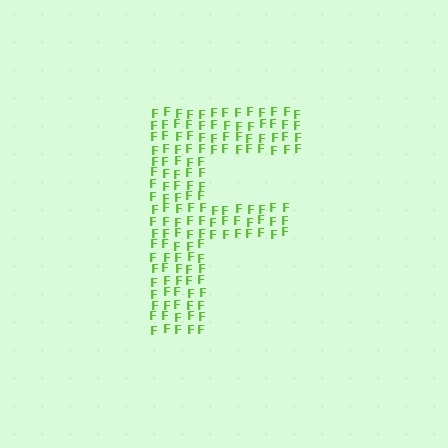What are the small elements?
The small elements are letter F's.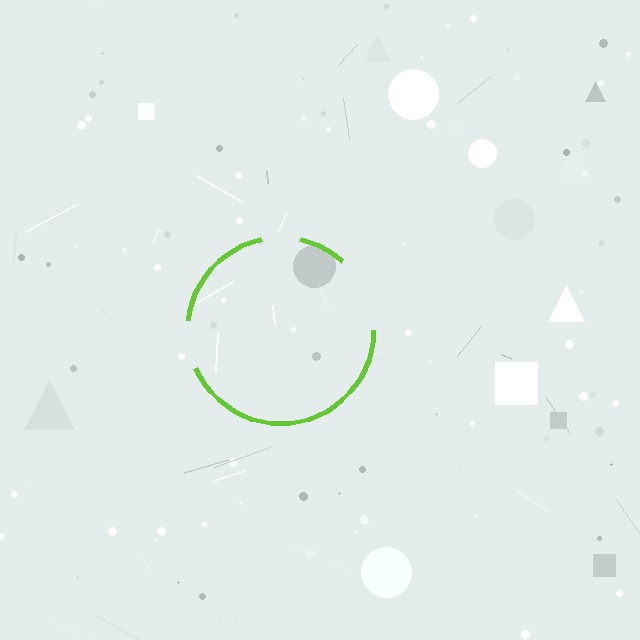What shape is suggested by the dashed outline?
The dashed outline suggests a circle.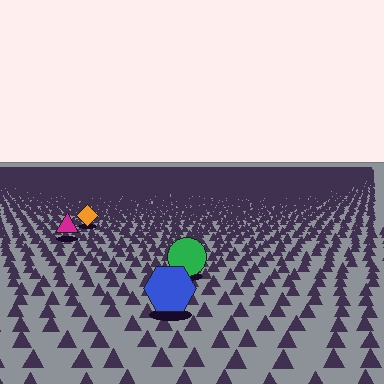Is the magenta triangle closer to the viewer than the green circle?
No. The green circle is closer — you can tell from the texture gradient: the ground texture is coarser near it.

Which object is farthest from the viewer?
The orange diamond is farthest from the viewer. It appears smaller and the ground texture around it is denser.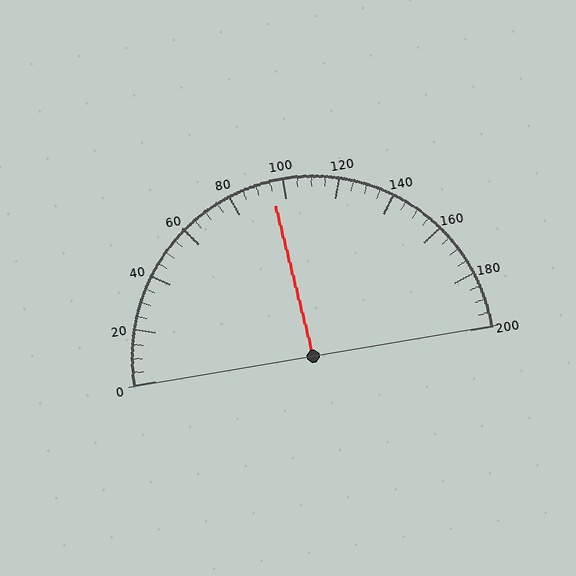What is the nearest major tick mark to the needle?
The nearest major tick mark is 100.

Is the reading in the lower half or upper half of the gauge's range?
The reading is in the lower half of the range (0 to 200).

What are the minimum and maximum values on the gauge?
The gauge ranges from 0 to 200.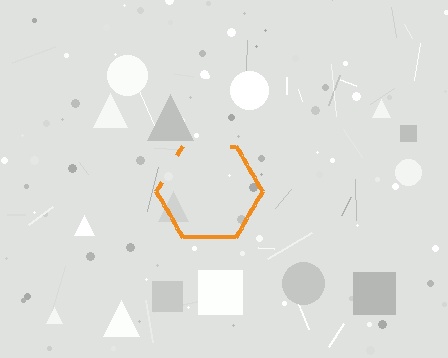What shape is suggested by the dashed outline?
The dashed outline suggests a hexagon.